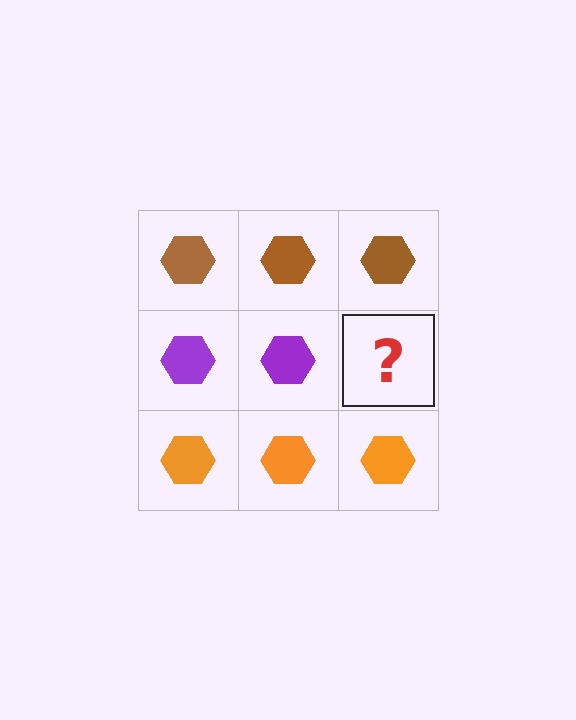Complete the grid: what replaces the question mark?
The question mark should be replaced with a purple hexagon.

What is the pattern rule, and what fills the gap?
The rule is that each row has a consistent color. The gap should be filled with a purple hexagon.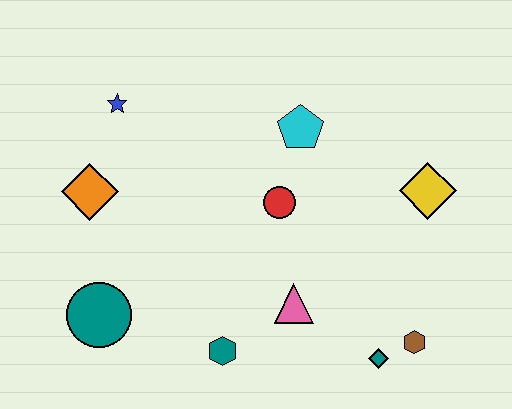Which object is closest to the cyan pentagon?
The red circle is closest to the cyan pentagon.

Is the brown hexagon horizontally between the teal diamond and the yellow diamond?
Yes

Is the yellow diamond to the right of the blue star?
Yes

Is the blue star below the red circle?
No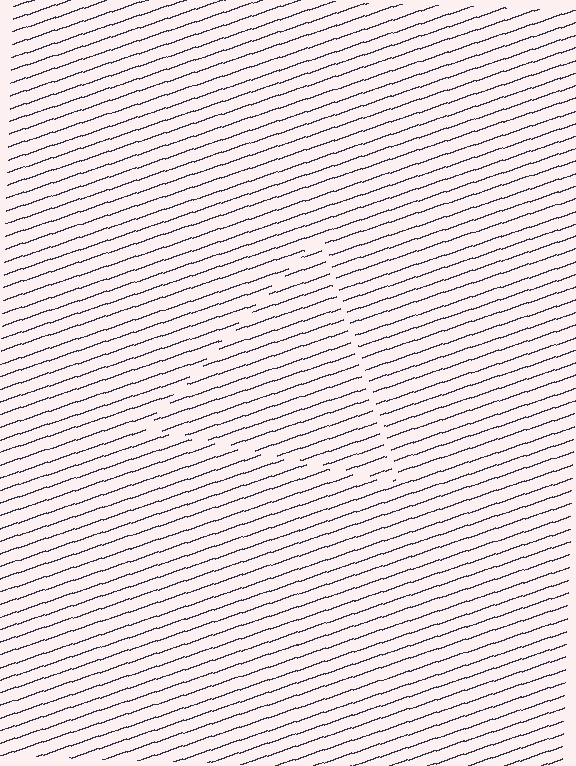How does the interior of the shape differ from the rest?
The interior of the shape contains the same grating, shifted by half a period — the contour is defined by the phase discontinuity where line-ends from the inner and outer gratings abut.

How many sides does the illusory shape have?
3 sides — the line-ends trace a triangle.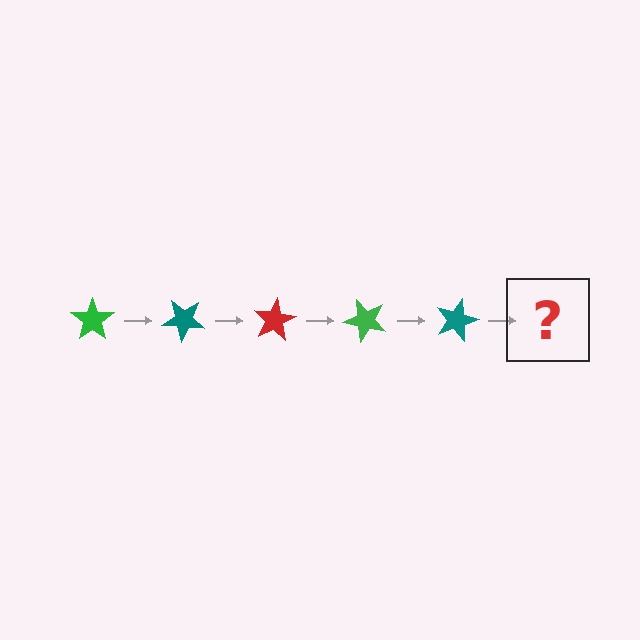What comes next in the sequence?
The next element should be a red star, rotated 200 degrees from the start.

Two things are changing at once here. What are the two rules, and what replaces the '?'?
The two rules are that it rotates 40 degrees each step and the color cycles through green, teal, and red. The '?' should be a red star, rotated 200 degrees from the start.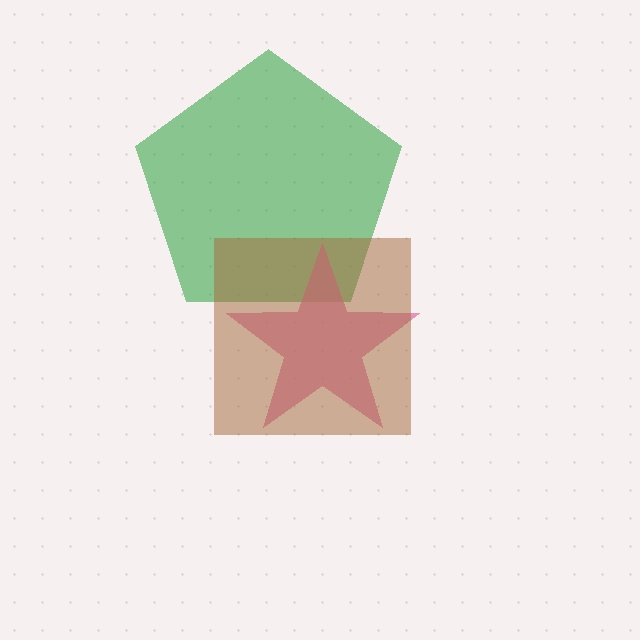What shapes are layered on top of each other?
The layered shapes are: a green pentagon, a pink star, a brown square.